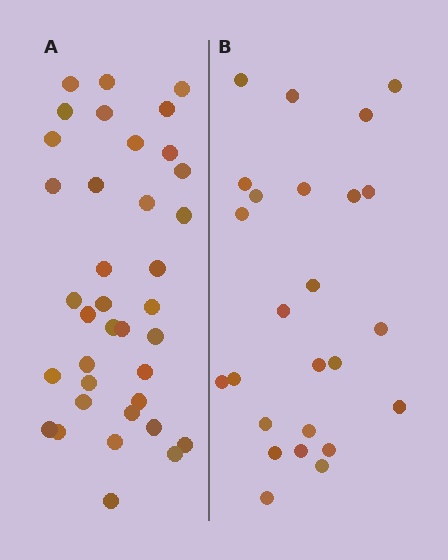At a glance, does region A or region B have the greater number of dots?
Region A (the left region) has more dots.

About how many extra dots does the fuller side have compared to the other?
Region A has roughly 12 or so more dots than region B.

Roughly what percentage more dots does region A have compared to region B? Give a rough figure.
About 50% more.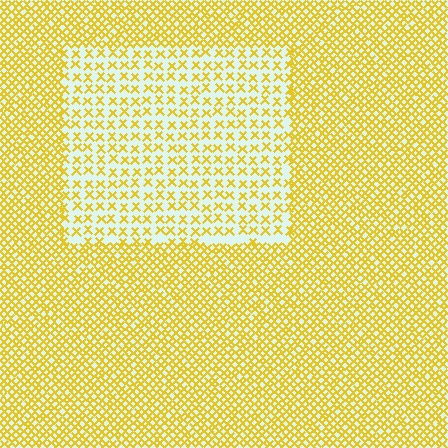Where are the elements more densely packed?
The elements are more densely packed outside the rectangle boundary.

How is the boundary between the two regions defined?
The boundary is defined by a change in element density (approximately 2.3x ratio). All elements are the same color, size, and shape.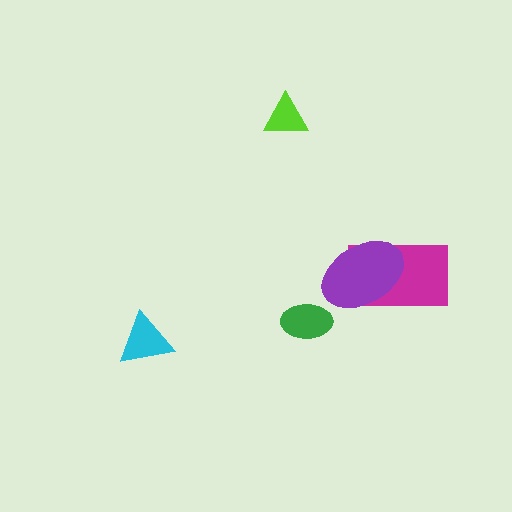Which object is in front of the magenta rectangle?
The purple ellipse is in front of the magenta rectangle.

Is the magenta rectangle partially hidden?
Yes, it is partially covered by another shape.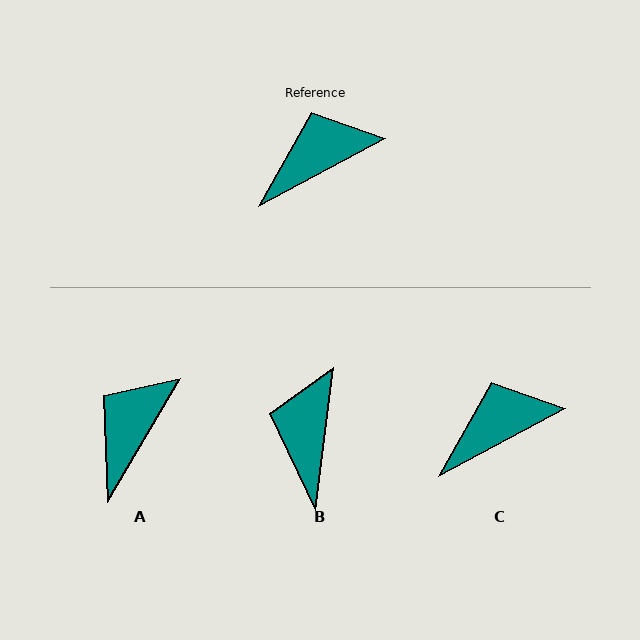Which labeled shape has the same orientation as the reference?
C.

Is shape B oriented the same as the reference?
No, it is off by about 55 degrees.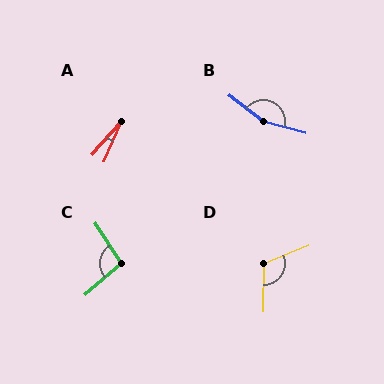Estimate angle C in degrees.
Approximately 97 degrees.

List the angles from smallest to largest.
A (18°), C (97°), D (112°), B (158°).